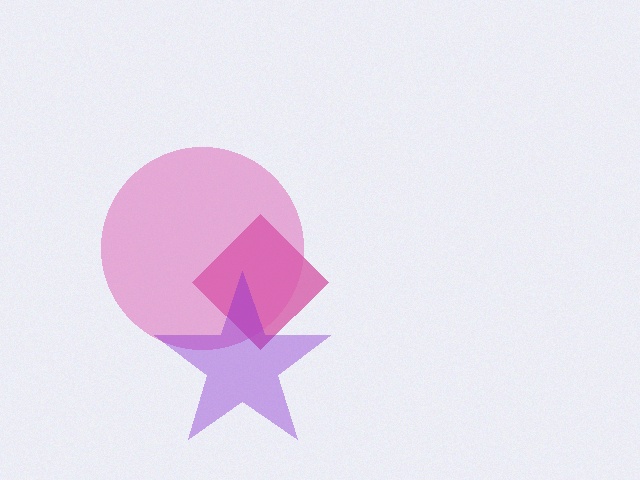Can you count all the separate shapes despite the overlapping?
Yes, there are 3 separate shapes.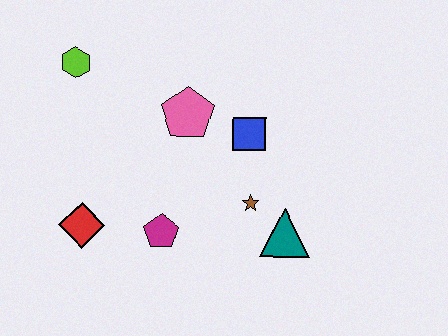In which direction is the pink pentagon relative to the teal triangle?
The pink pentagon is above the teal triangle.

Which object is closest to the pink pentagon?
The blue square is closest to the pink pentagon.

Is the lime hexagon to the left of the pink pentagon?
Yes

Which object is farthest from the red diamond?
The teal triangle is farthest from the red diamond.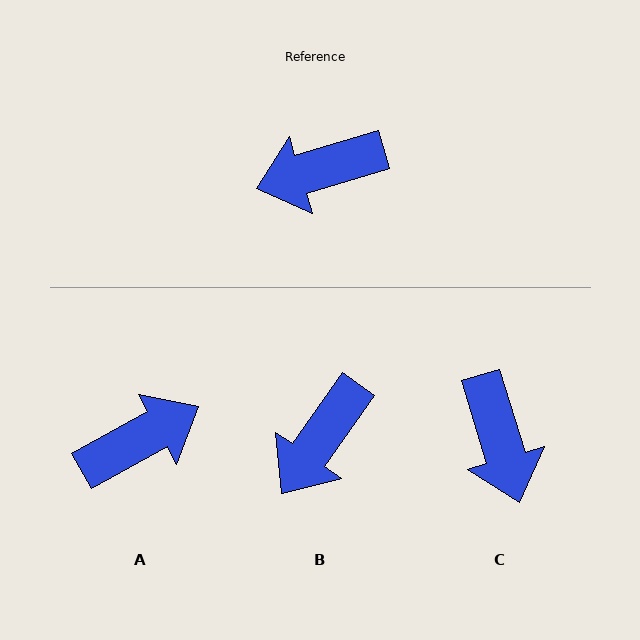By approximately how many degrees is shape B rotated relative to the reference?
Approximately 38 degrees counter-clockwise.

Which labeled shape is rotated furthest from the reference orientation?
A, about 168 degrees away.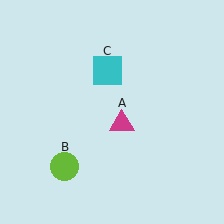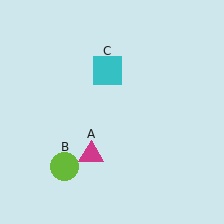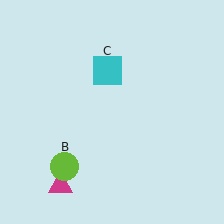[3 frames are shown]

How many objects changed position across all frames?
1 object changed position: magenta triangle (object A).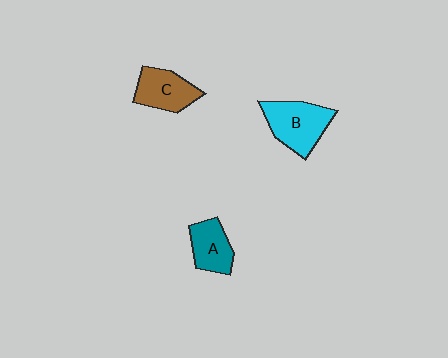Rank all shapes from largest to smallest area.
From largest to smallest: B (cyan), C (brown), A (teal).